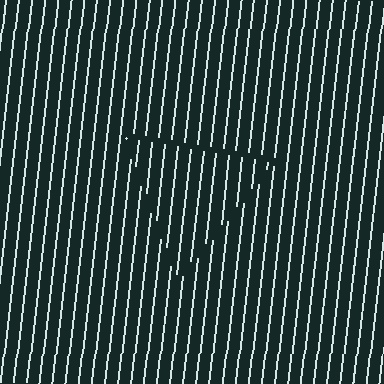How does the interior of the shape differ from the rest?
The interior of the shape contains the same grating, shifted by half a period — the contour is defined by the phase discontinuity where line-ends from the inner and outer gratings abut.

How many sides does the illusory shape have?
3 sides — the line-ends trace a triangle.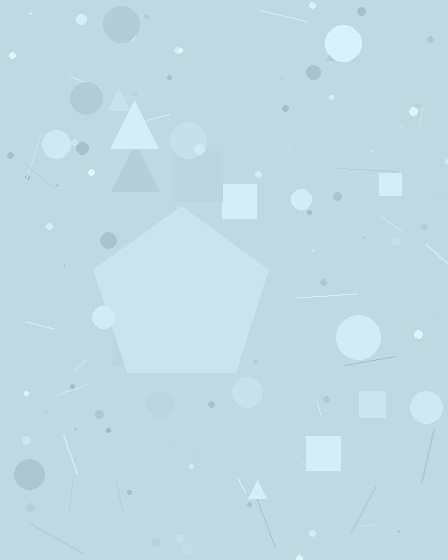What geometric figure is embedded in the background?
A pentagon is embedded in the background.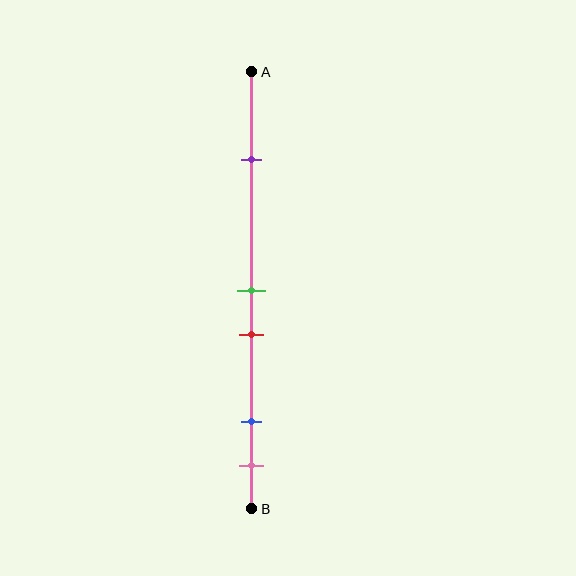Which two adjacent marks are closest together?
The green and red marks are the closest adjacent pair.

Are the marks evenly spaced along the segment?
No, the marks are not evenly spaced.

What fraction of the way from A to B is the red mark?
The red mark is approximately 60% (0.6) of the way from A to B.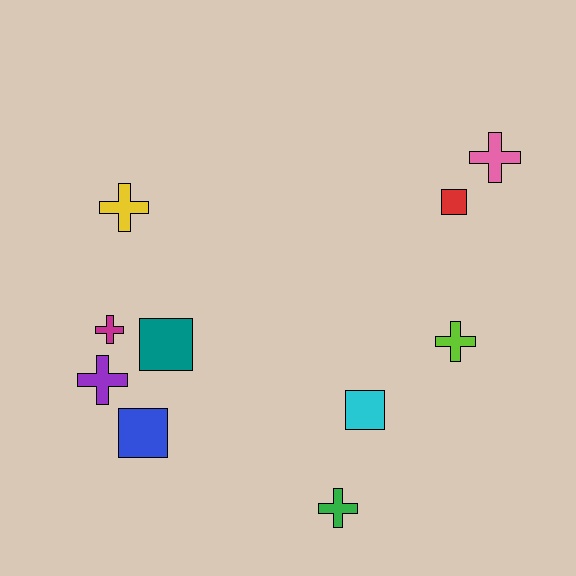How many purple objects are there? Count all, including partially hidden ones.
There is 1 purple object.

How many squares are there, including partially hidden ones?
There are 4 squares.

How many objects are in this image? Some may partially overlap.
There are 10 objects.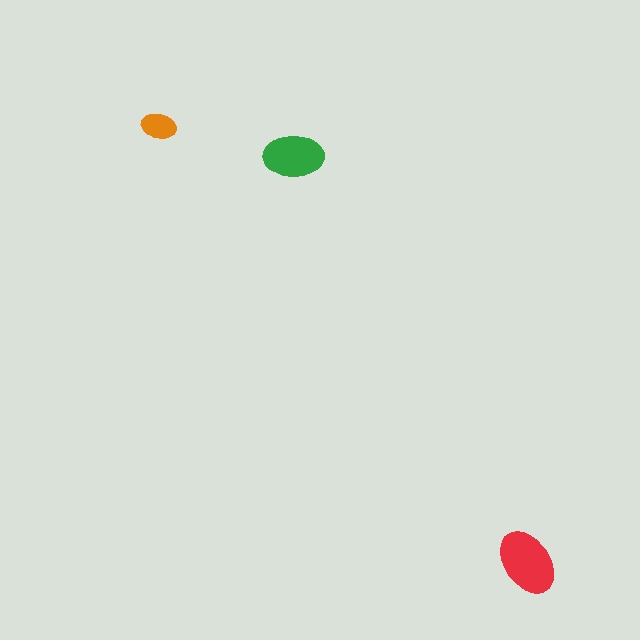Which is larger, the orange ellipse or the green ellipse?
The green one.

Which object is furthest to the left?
The orange ellipse is leftmost.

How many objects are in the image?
There are 3 objects in the image.